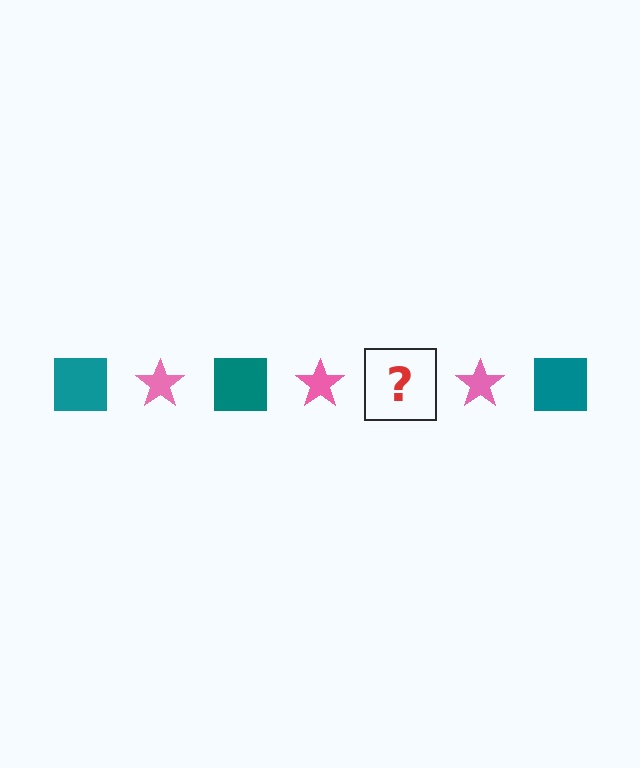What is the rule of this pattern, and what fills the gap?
The rule is that the pattern alternates between teal square and pink star. The gap should be filled with a teal square.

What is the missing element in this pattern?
The missing element is a teal square.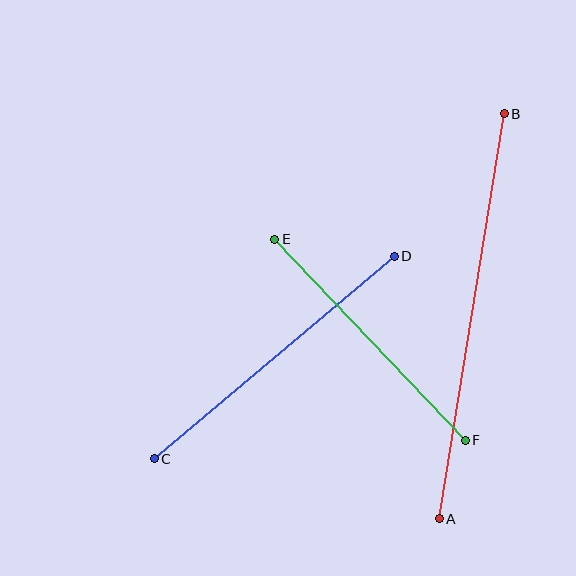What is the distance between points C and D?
The distance is approximately 314 pixels.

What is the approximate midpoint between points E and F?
The midpoint is at approximately (370, 340) pixels.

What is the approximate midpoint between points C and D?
The midpoint is at approximately (274, 358) pixels.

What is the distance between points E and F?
The distance is approximately 277 pixels.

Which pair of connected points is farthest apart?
Points A and B are farthest apart.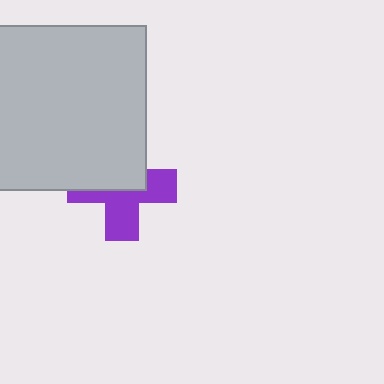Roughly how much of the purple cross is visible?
About half of it is visible (roughly 52%).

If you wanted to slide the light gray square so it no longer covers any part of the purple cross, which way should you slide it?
Slide it up — that is the most direct way to separate the two shapes.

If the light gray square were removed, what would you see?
You would see the complete purple cross.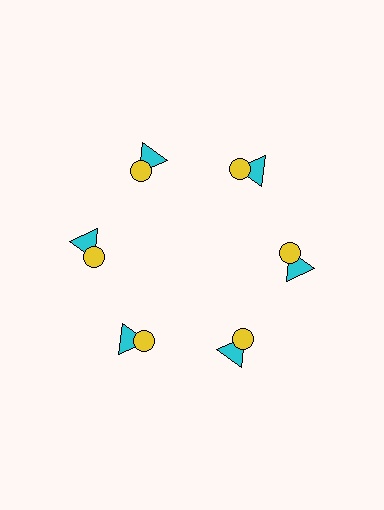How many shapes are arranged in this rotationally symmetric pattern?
There are 12 shapes, arranged in 6 groups of 2.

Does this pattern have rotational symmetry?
Yes, this pattern has 6-fold rotational symmetry. It looks the same after rotating 60 degrees around the center.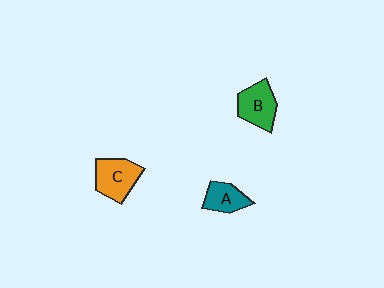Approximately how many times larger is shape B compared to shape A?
Approximately 1.3 times.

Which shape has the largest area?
Shape C (orange).